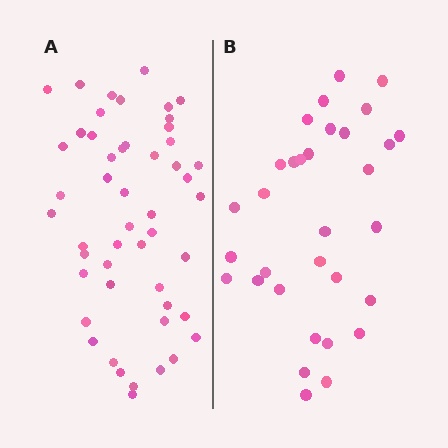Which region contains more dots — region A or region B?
Region A (the left region) has more dots.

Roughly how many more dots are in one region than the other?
Region A has approximately 20 more dots than region B.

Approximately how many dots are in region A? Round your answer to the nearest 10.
About 50 dots.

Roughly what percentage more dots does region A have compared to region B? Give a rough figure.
About 55% more.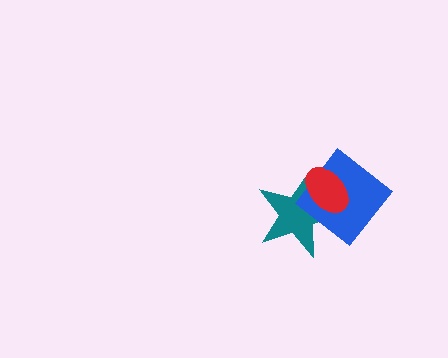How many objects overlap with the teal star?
2 objects overlap with the teal star.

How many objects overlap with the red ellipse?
2 objects overlap with the red ellipse.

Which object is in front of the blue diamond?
The red ellipse is in front of the blue diamond.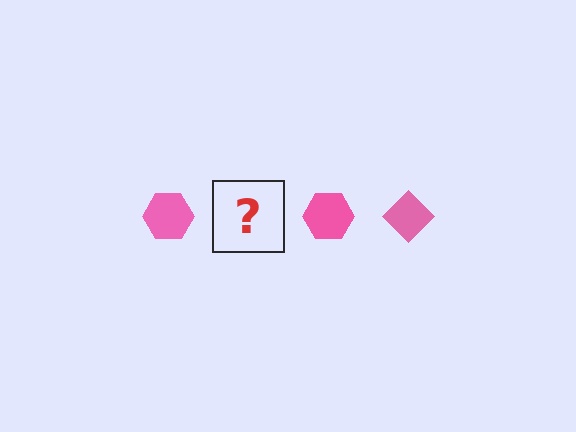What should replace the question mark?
The question mark should be replaced with a pink diamond.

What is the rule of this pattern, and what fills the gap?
The rule is that the pattern cycles through hexagon, diamond shapes in pink. The gap should be filled with a pink diamond.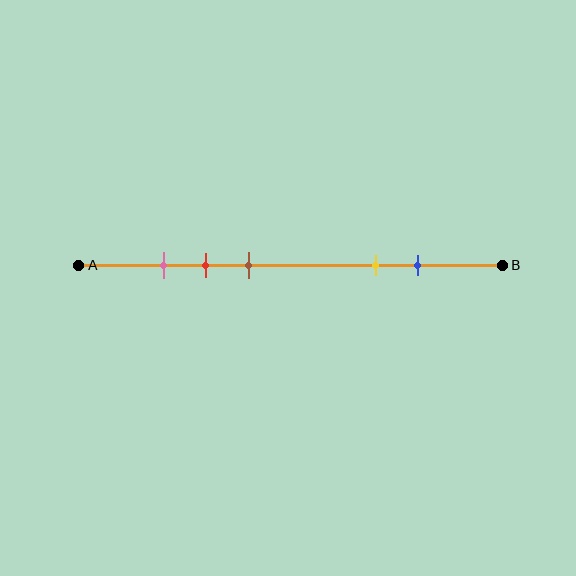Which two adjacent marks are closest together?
The pink and red marks are the closest adjacent pair.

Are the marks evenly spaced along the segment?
No, the marks are not evenly spaced.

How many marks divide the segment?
There are 5 marks dividing the segment.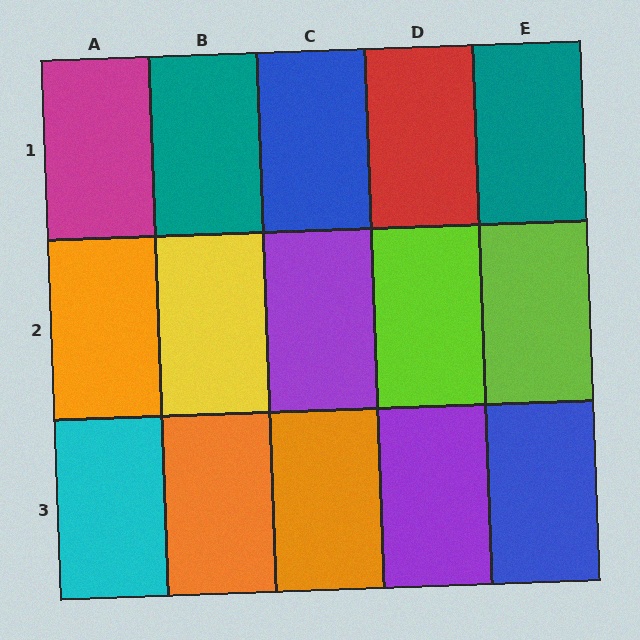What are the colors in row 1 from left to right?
Magenta, teal, blue, red, teal.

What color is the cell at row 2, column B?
Yellow.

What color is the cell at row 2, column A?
Orange.